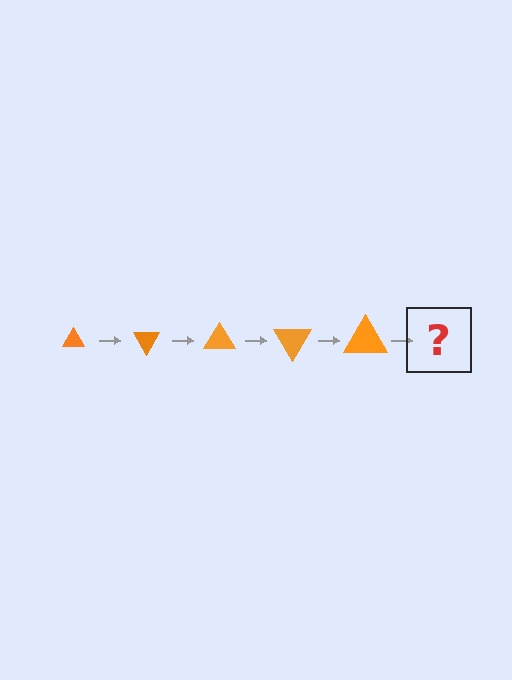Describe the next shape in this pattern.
It should be a triangle, larger than the previous one and rotated 300 degrees from the start.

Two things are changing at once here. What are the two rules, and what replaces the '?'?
The two rules are that the triangle grows larger each step and it rotates 60 degrees each step. The '?' should be a triangle, larger than the previous one and rotated 300 degrees from the start.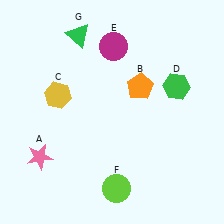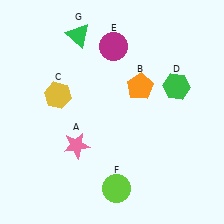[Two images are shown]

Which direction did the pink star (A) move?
The pink star (A) moved right.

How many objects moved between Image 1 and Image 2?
1 object moved between the two images.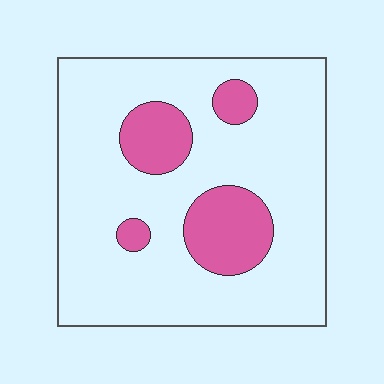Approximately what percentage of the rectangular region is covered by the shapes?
Approximately 20%.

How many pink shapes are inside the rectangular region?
4.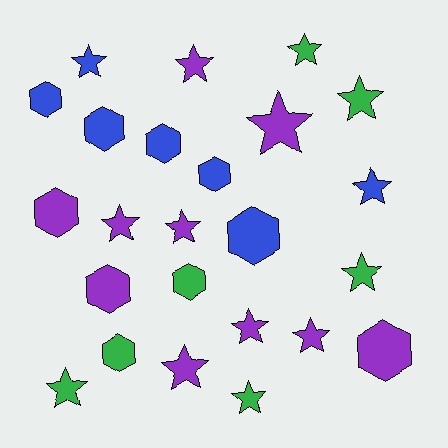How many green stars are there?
There are 5 green stars.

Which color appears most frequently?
Purple, with 10 objects.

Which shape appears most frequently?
Star, with 14 objects.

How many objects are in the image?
There are 24 objects.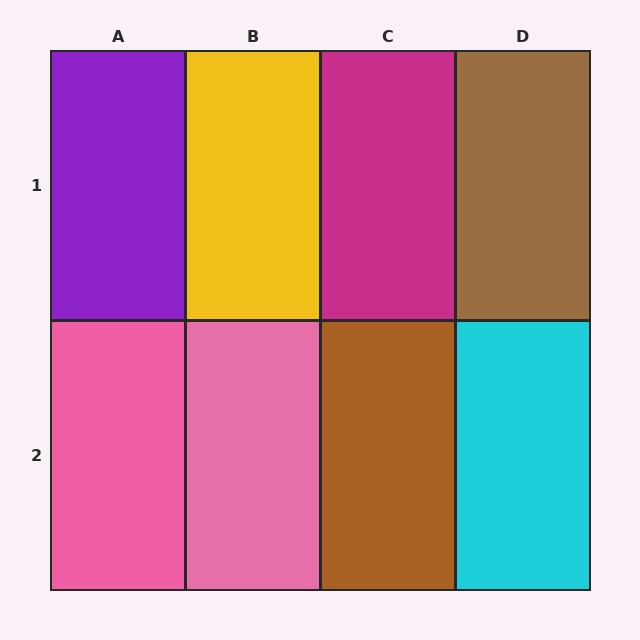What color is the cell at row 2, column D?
Cyan.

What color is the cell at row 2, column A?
Pink.